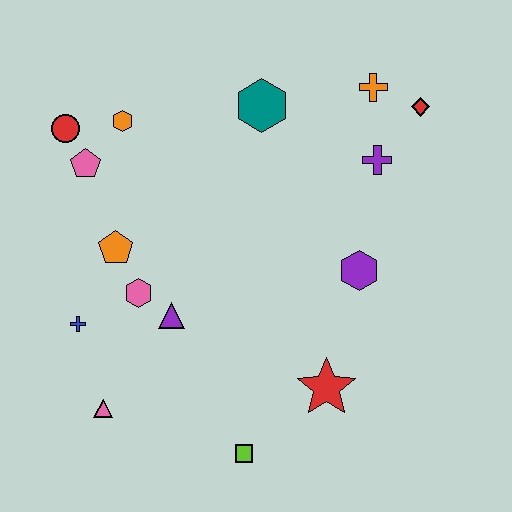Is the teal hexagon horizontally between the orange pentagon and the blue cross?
No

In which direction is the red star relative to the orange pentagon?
The red star is to the right of the orange pentagon.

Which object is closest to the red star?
The lime square is closest to the red star.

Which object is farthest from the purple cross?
The pink triangle is farthest from the purple cross.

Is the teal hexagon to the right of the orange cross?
No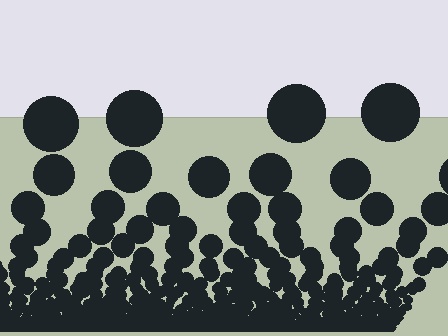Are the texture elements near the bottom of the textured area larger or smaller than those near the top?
Smaller. The gradient is inverted — elements near the bottom are smaller and denser.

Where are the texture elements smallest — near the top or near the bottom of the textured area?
Near the bottom.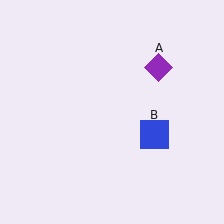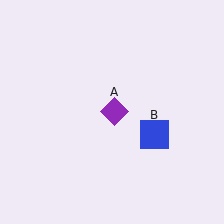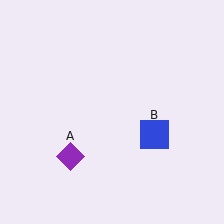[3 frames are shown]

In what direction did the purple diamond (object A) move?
The purple diamond (object A) moved down and to the left.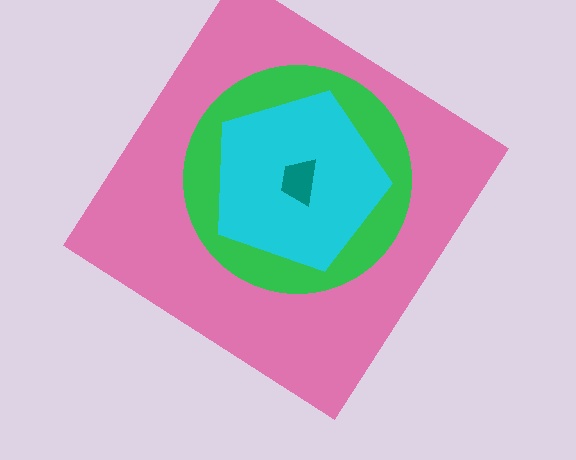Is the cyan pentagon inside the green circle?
Yes.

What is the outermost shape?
The pink diamond.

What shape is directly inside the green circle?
The cyan pentagon.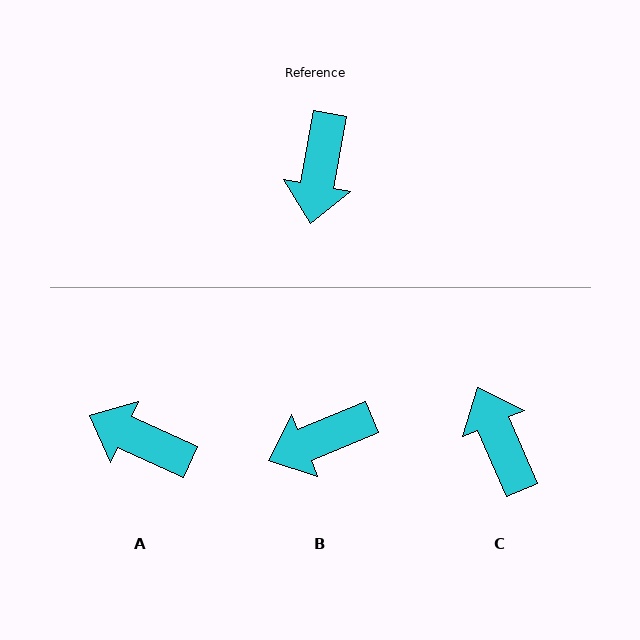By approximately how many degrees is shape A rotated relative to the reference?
Approximately 104 degrees clockwise.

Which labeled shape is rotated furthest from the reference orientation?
C, about 146 degrees away.